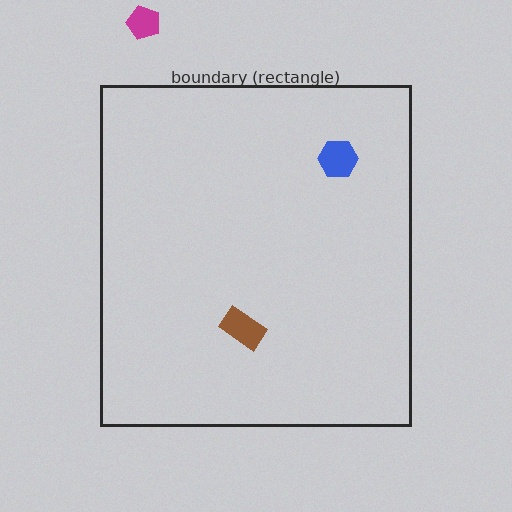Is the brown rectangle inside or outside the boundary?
Inside.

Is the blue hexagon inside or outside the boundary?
Inside.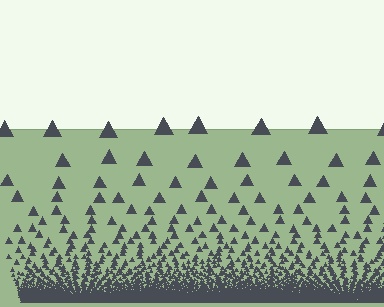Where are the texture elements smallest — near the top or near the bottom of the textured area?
Near the bottom.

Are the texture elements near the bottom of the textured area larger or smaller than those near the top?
Smaller. The gradient is inverted — elements near the bottom are smaller and denser.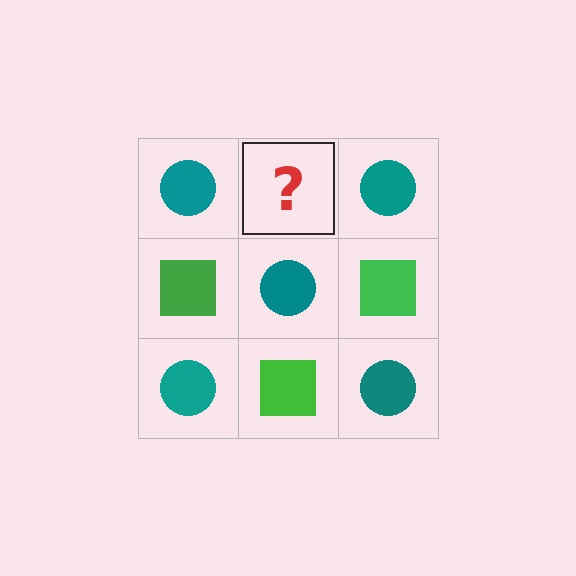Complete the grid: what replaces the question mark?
The question mark should be replaced with a green square.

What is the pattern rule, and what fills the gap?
The rule is that it alternates teal circle and green square in a checkerboard pattern. The gap should be filled with a green square.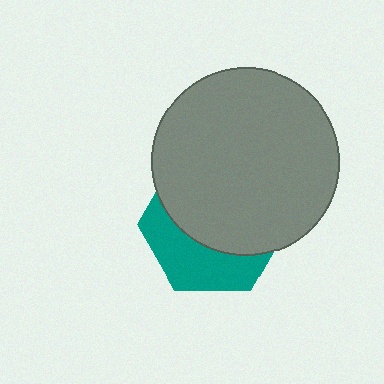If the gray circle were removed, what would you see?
You would see the complete teal hexagon.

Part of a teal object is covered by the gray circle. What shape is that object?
It is a hexagon.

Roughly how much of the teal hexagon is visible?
A small part of it is visible (roughly 37%).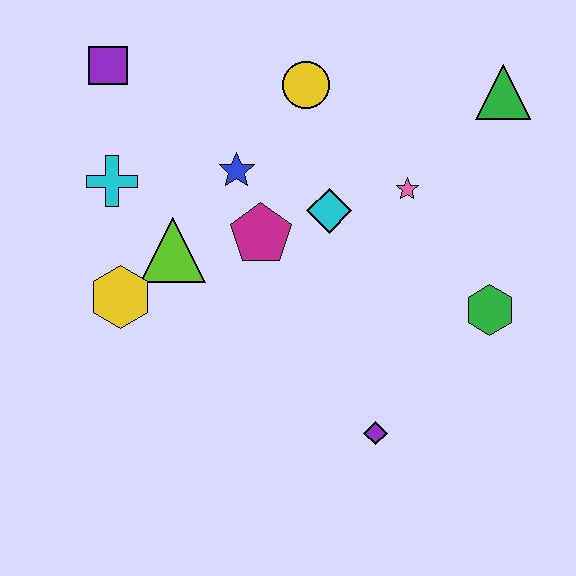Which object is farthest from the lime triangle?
The green triangle is farthest from the lime triangle.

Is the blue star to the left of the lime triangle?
No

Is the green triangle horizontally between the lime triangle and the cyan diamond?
No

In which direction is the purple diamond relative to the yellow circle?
The purple diamond is below the yellow circle.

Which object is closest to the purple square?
The cyan cross is closest to the purple square.